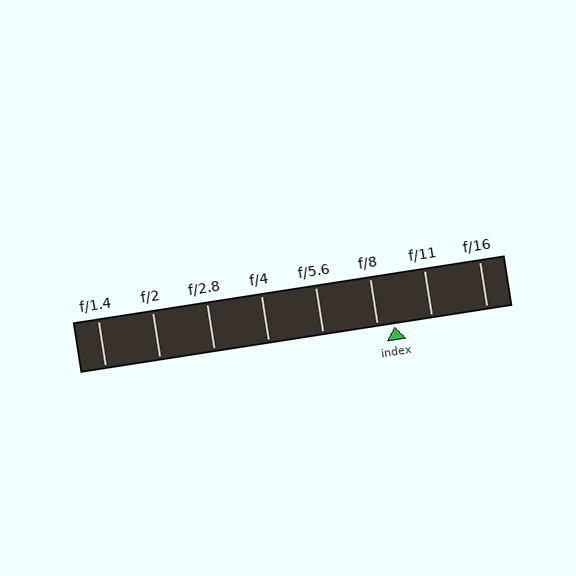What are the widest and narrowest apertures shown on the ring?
The widest aperture shown is f/1.4 and the narrowest is f/16.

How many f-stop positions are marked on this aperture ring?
There are 8 f-stop positions marked.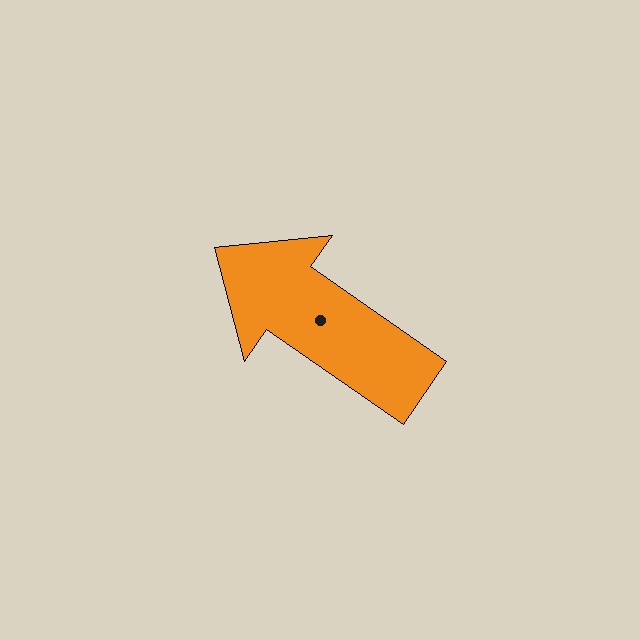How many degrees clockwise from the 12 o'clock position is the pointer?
Approximately 305 degrees.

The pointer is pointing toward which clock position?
Roughly 10 o'clock.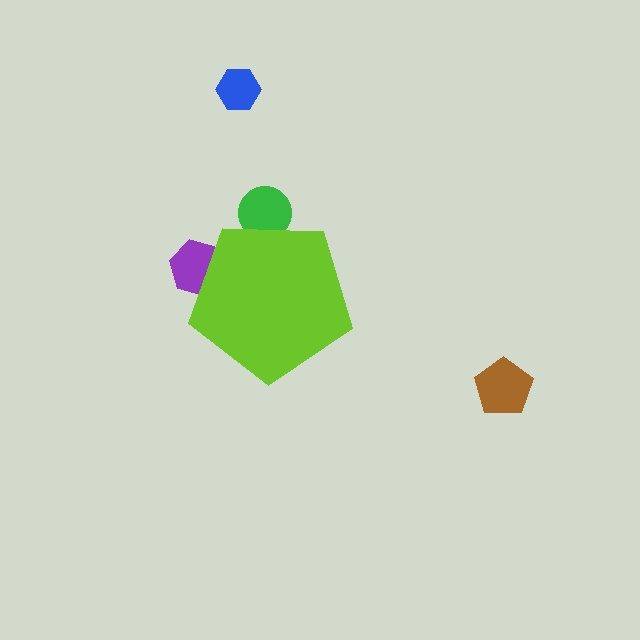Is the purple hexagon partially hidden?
Yes, the purple hexagon is partially hidden behind the lime pentagon.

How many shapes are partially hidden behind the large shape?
2 shapes are partially hidden.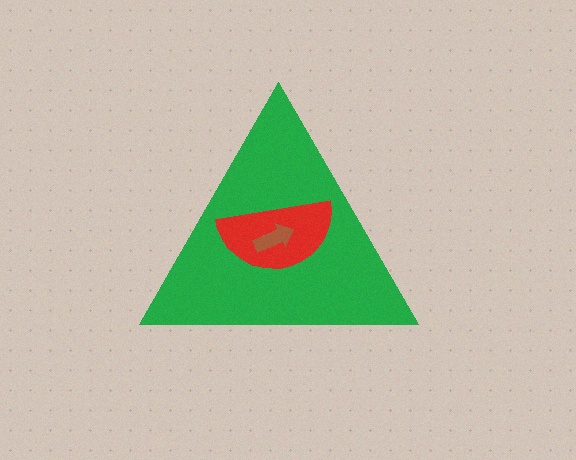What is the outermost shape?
The green triangle.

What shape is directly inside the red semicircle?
The brown arrow.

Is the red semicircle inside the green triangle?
Yes.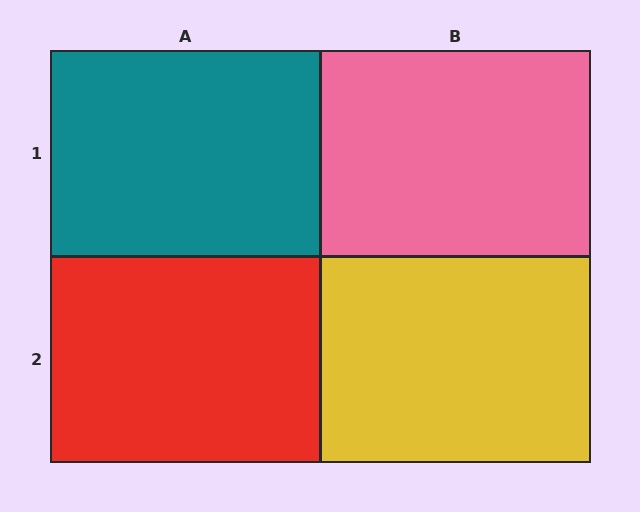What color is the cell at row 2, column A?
Red.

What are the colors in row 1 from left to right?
Teal, pink.